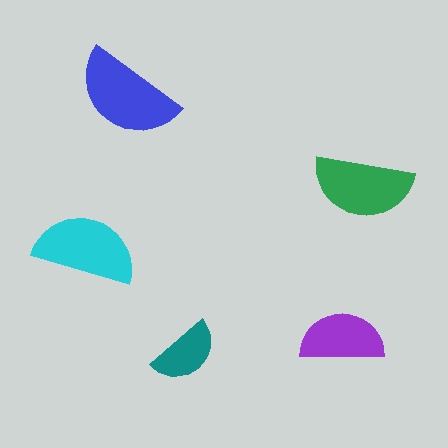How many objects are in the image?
There are 5 objects in the image.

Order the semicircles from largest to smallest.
the blue one, the cyan one, the green one, the purple one, the teal one.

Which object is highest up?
The blue semicircle is topmost.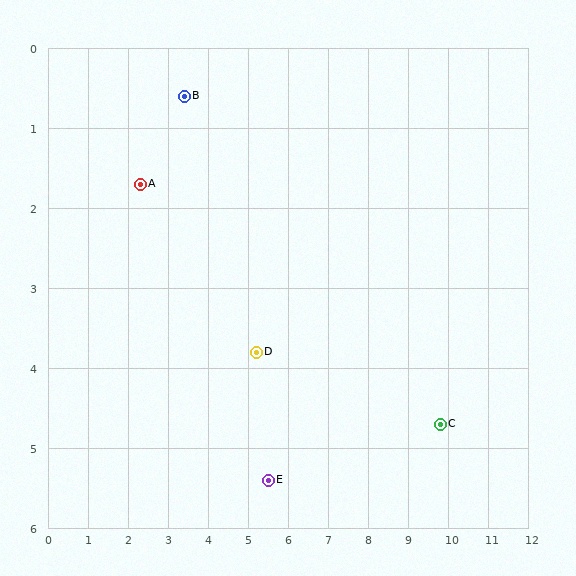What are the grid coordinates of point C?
Point C is at approximately (9.8, 4.7).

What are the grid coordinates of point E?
Point E is at approximately (5.5, 5.4).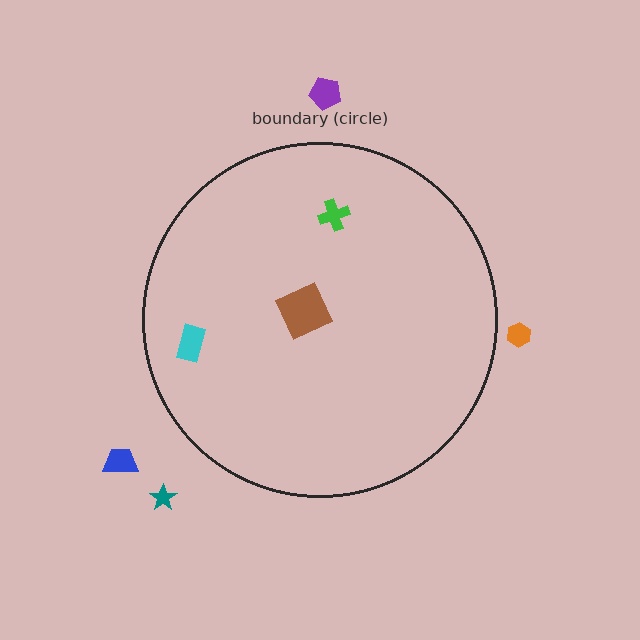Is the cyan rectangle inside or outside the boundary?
Inside.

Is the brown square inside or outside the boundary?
Inside.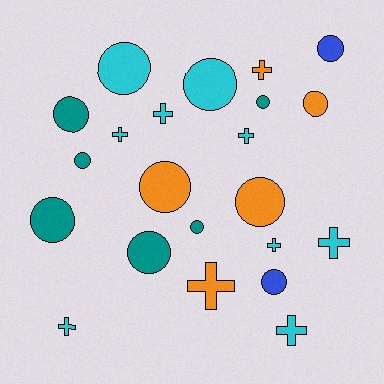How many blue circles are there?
There are 2 blue circles.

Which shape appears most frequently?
Circle, with 13 objects.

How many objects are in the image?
There are 22 objects.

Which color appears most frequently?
Cyan, with 9 objects.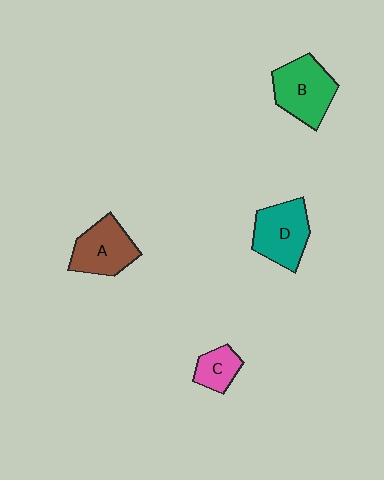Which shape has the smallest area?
Shape C (pink).